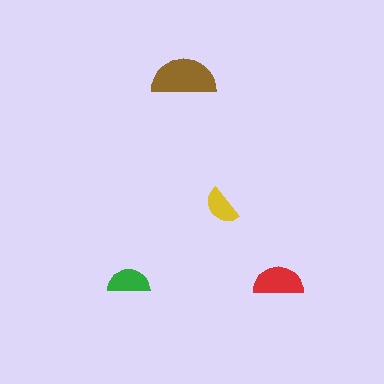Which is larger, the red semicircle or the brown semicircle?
The brown one.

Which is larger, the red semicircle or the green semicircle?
The red one.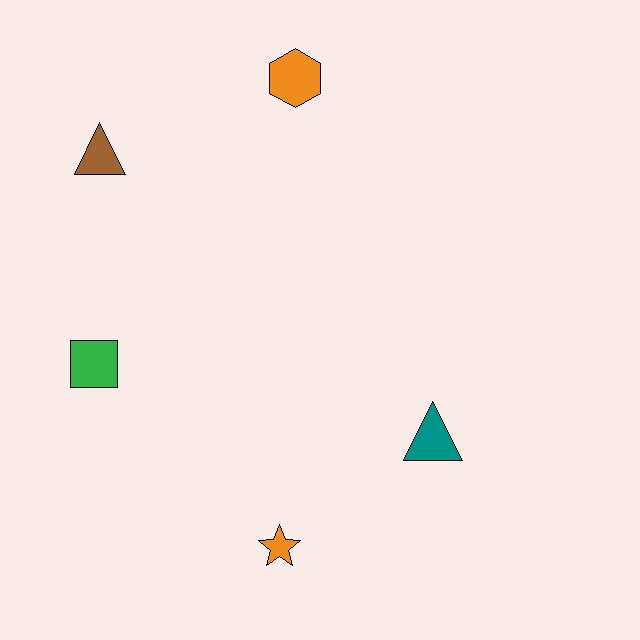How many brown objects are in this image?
There is 1 brown object.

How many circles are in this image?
There are no circles.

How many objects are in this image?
There are 5 objects.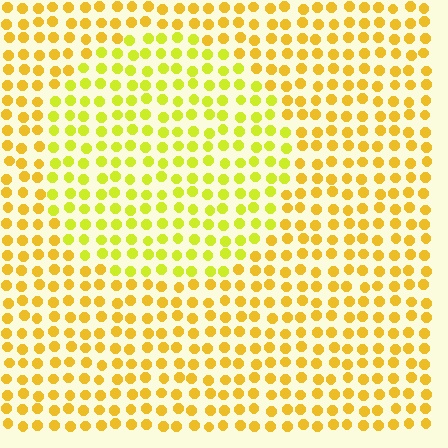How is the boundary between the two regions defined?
The boundary is defined purely by a slight shift in hue (about 25 degrees). Spacing, size, and orientation are identical on both sides.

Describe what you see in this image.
The image is filled with small yellow elements in a uniform arrangement. A circle-shaped region is visible where the elements are tinted to a slightly different hue, forming a subtle color boundary.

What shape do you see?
I see a circle.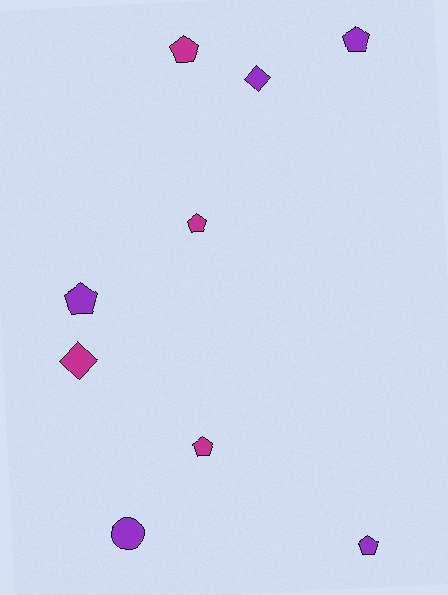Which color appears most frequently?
Purple, with 5 objects.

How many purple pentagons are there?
There are 3 purple pentagons.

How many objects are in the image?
There are 9 objects.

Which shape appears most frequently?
Pentagon, with 6 objects.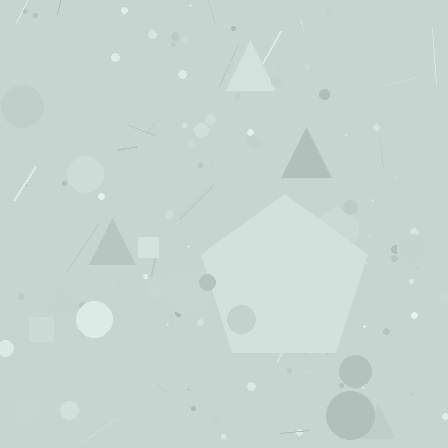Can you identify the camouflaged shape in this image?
The camouflaged shape is a pentagon.